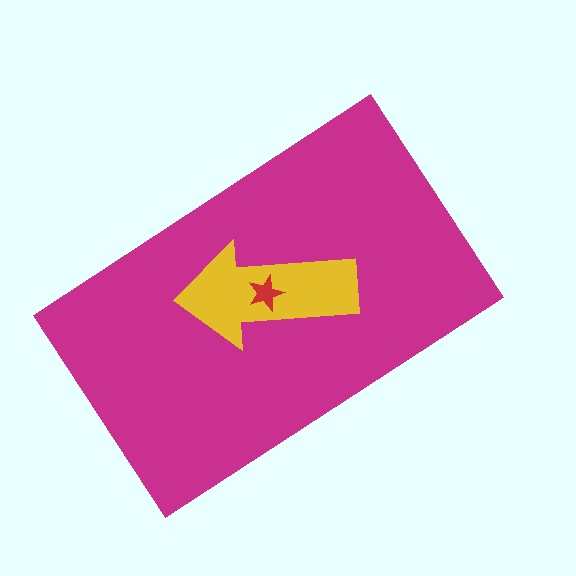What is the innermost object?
The red star.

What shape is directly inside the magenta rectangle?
The yellow arrow.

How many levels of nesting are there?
3.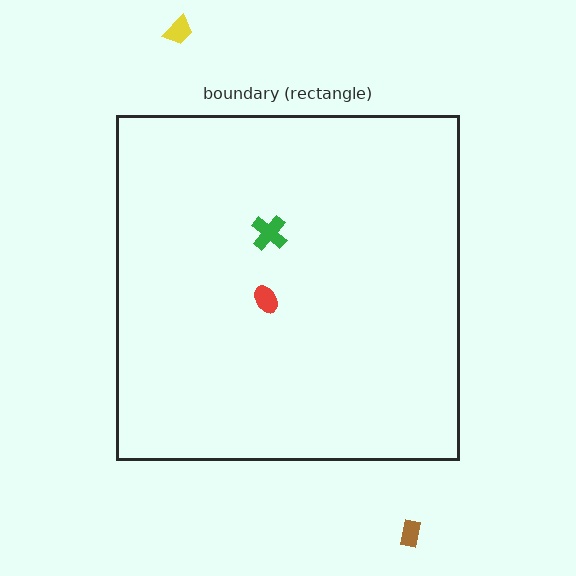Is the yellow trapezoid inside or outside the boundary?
Outside.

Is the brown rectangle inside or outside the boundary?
Outside.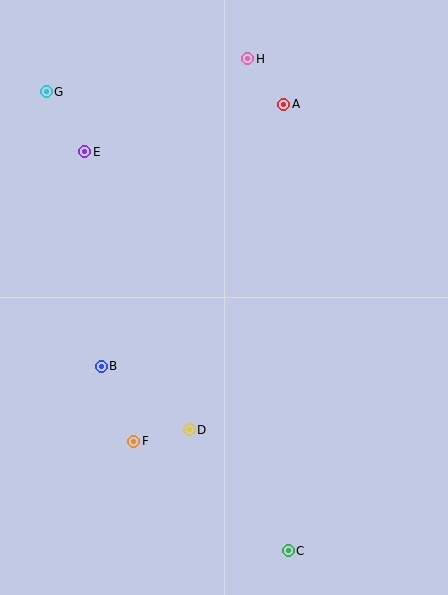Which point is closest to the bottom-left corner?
Point F is closest to the bottom-left corner.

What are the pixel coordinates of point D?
Point D is at (189, 430).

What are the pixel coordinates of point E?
Point E is at (85, 152).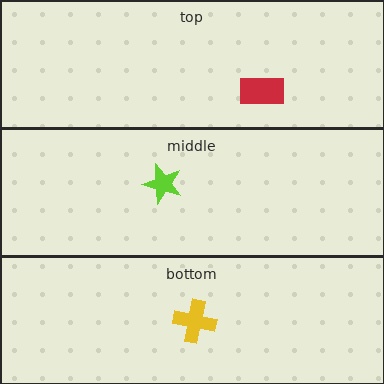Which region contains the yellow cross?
The bottom region.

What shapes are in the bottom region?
The yellow cross.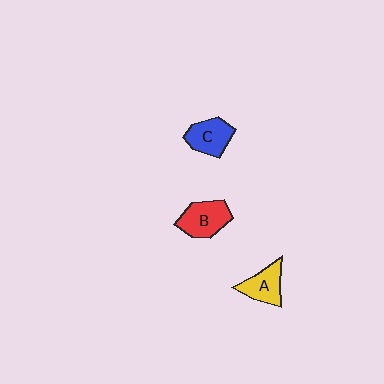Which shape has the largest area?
Shape B (red).